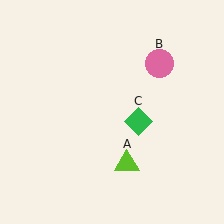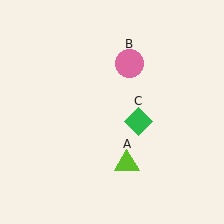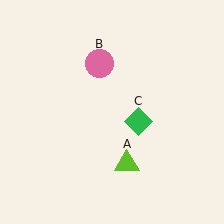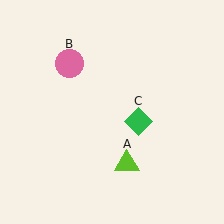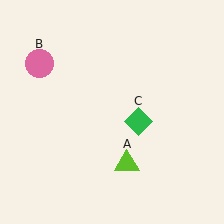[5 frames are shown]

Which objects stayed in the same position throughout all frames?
Lime triangle (object A) and green diamond (object C) remained stationary.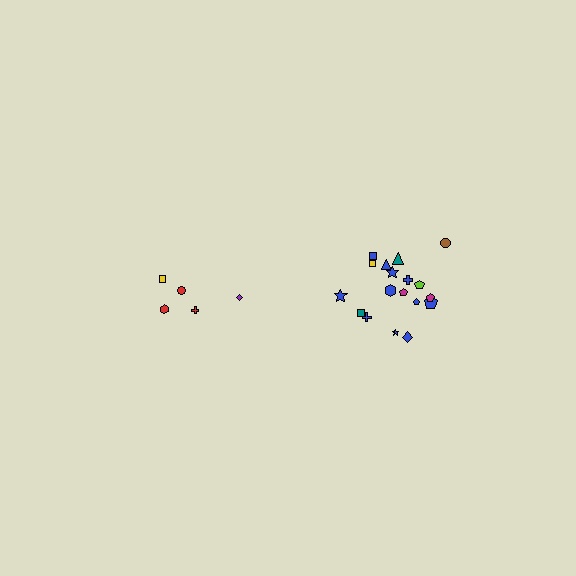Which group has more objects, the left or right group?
The right group.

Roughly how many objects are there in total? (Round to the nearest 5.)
Roughly 25 objects in total.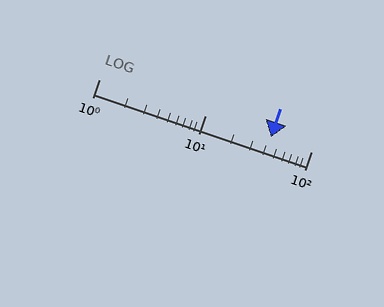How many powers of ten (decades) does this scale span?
The scale spans 2 decades, from 1 to 100.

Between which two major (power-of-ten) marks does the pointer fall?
The pointer is between 10 and 100.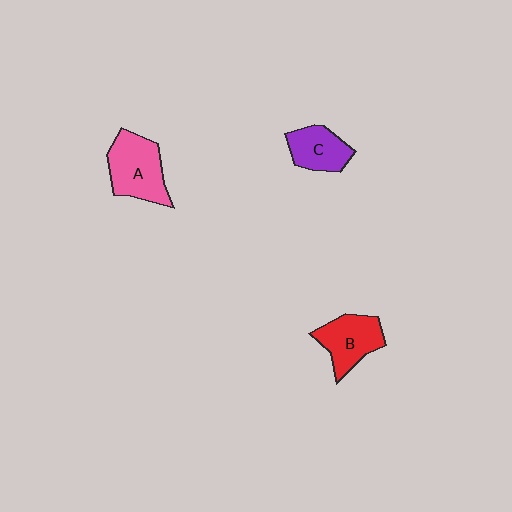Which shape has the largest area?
Shape A (pink).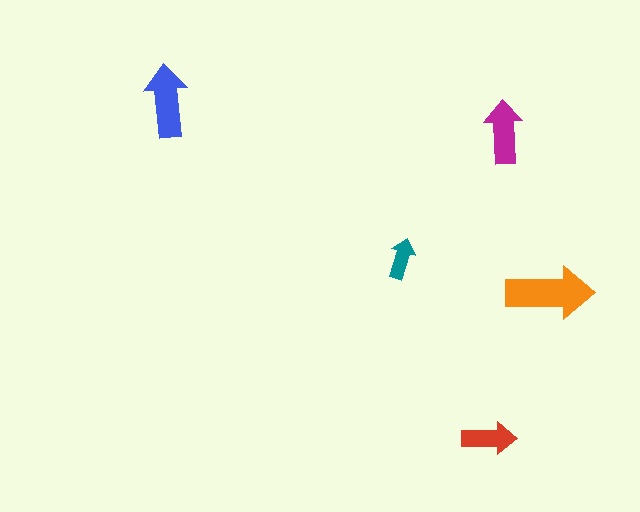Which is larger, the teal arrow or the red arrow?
The red one.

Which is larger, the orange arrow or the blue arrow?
The orange one.